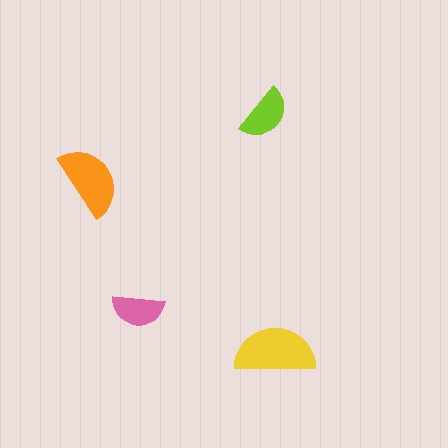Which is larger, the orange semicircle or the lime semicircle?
The orange one.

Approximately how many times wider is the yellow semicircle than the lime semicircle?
About 1.5 times wider.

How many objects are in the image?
There are 4 objects in the image.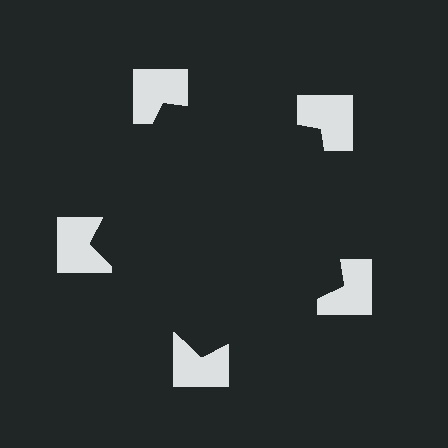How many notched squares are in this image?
There are 5 — one at each vertex of the illusory pentagon.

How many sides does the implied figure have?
5 sides.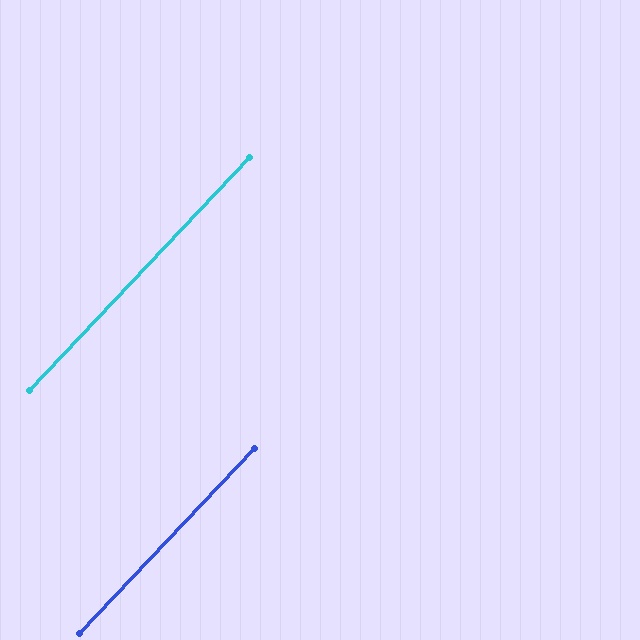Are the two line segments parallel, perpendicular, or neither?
Parallel — their directions differ by only 0.1°.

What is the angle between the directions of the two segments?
Approximately 0 degrees.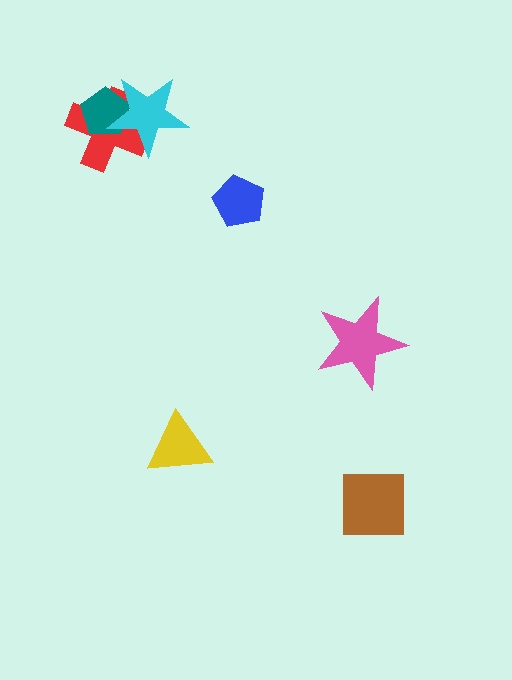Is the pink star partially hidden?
No, no other shape covers it.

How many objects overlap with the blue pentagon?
0 objects overlap with the blue pentagon.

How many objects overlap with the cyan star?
2 objects overlap with the cyan star.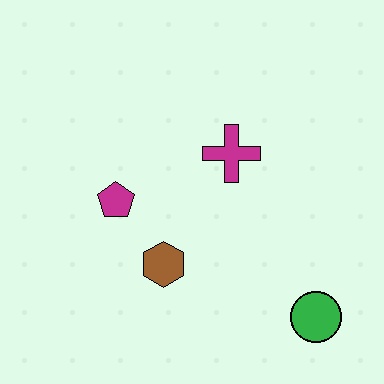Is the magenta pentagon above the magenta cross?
No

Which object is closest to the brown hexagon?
The magenta pentagon is closest to the brown hexagon.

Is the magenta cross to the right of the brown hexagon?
Yes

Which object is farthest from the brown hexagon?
The green circle is farthest from the brown hexagon.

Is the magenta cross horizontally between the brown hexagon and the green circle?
Yes